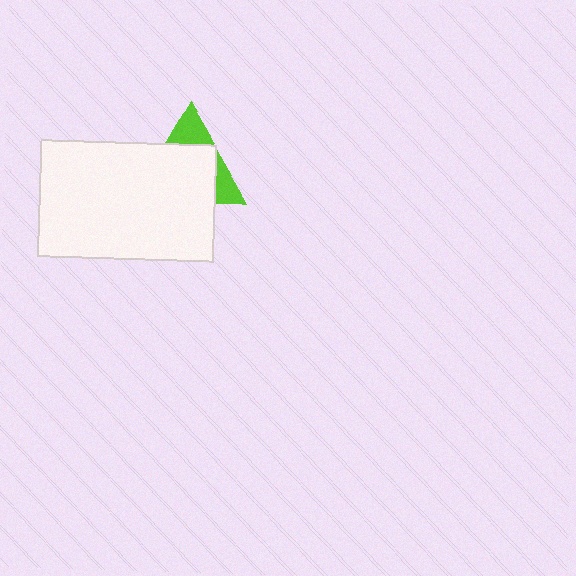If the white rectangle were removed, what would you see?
You would see the complete lime triangle.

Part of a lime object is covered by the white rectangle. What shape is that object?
It is a triangle.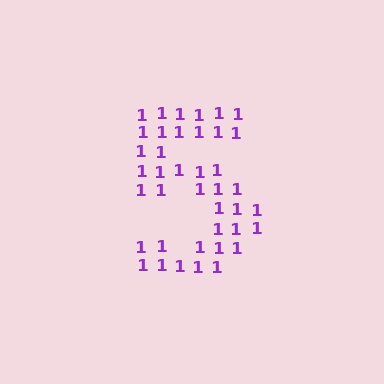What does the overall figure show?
The overall figure shows the digit 5.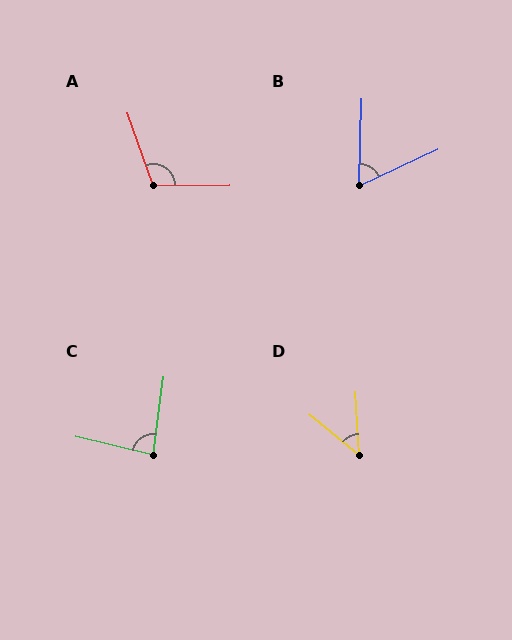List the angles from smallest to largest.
D (47°), B (63°), C (84°), A (109°).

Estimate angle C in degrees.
Approximately 84 degrees.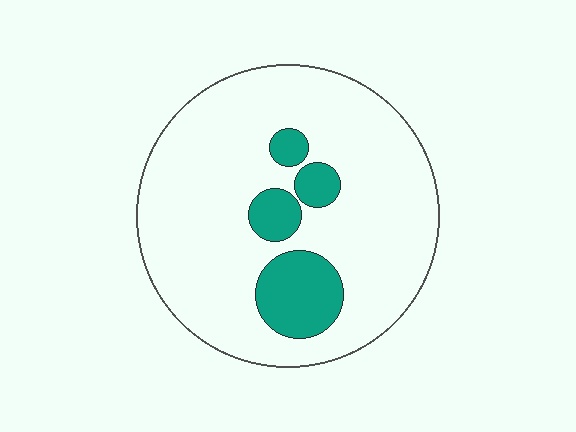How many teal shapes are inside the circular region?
4.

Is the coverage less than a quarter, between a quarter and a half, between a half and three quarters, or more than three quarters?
Less than a quarter.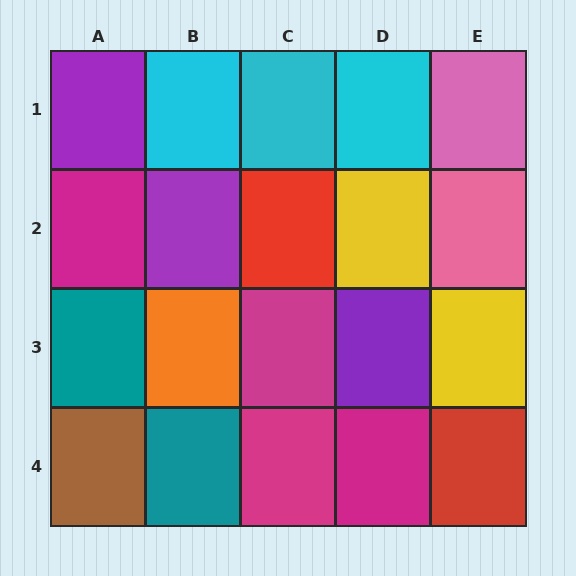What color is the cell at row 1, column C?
Cyan.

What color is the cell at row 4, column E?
Red.